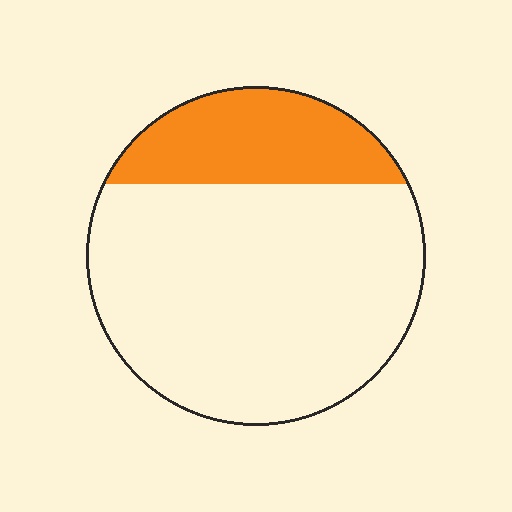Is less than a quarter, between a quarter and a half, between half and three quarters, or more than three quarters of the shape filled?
Less than a quarter.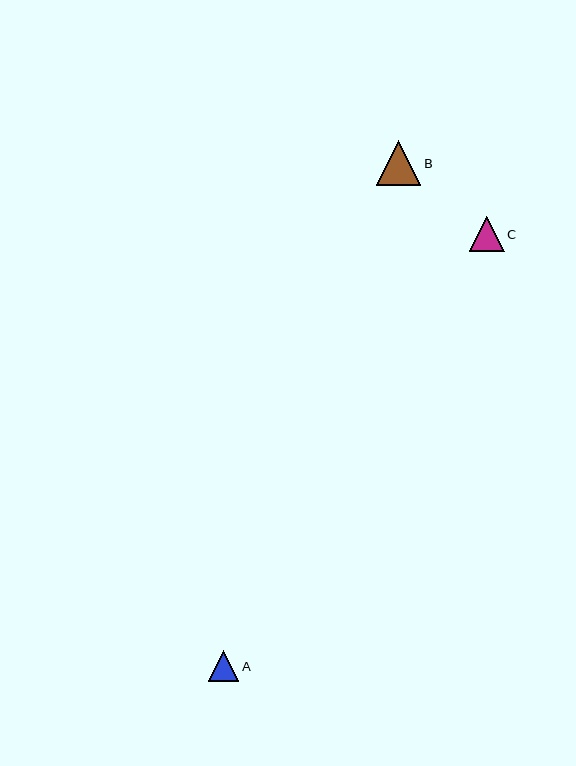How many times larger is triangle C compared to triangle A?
Triangle C is approximately 1.1 times the size of triangle A.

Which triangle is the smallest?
Triangle A is the smallest with a size of approximately 31 pixels.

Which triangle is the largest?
Triangle B is the largest with a size of approximately 45 pixels.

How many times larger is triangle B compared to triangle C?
Triangle B is approximately 1.3 times the size of triangle C.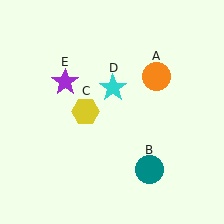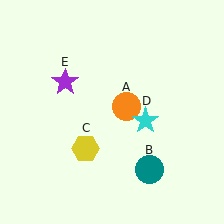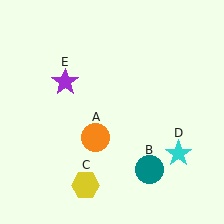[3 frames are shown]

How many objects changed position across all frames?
3 objects changed position: orange circle (object A), yellow hexagon (object C), cyan star (object D).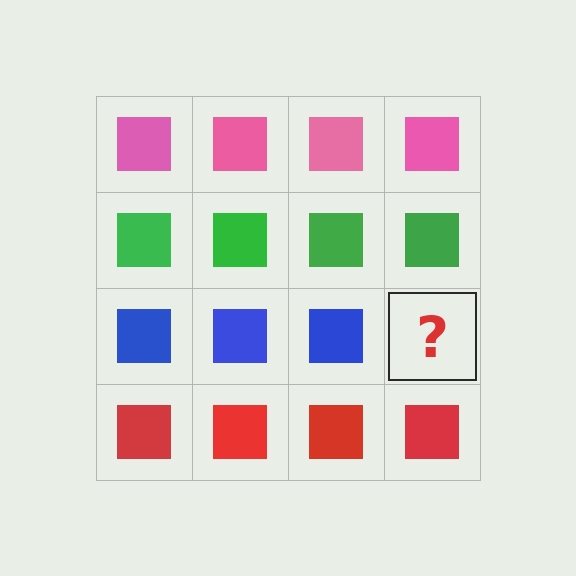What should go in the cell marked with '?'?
The missing cell should contain a blue square.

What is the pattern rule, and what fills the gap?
The rule is that each row has a consistent color. The gap should be filled with a blue square.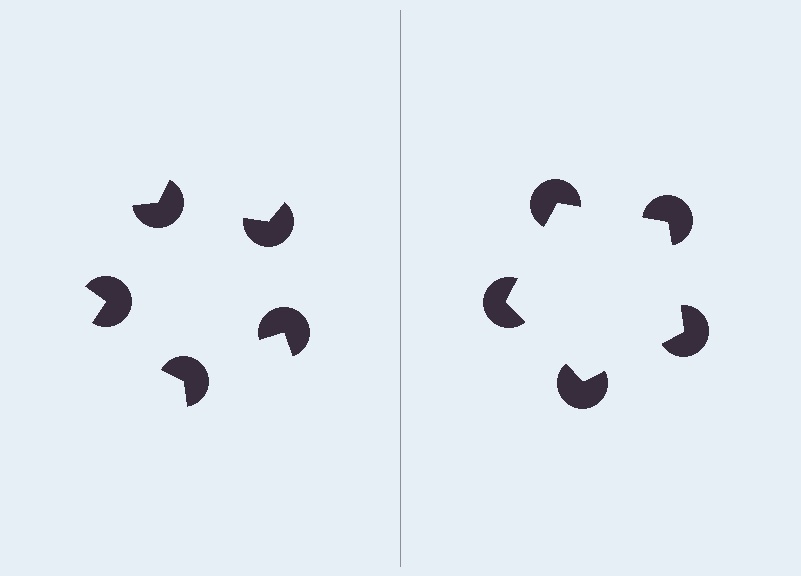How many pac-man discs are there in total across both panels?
10 — 5 on each side.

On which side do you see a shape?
An illusory pentagon appears on the right side. On the left side the wedge cuts are rotated, so no coherent shape forms.